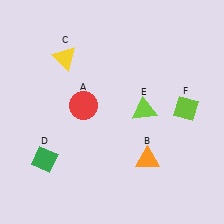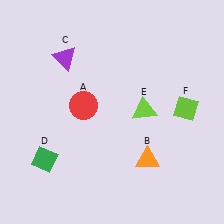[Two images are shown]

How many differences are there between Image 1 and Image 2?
There is 1 difference between the two images.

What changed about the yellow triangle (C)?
In Image 1, C is yellow. In Image 2, it changed to purple.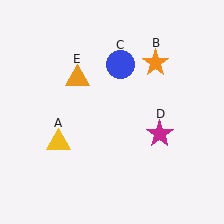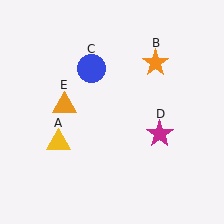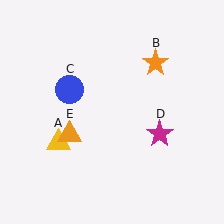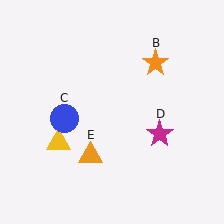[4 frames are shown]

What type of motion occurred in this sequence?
The blue circle (object C), orange triangle (object E) rotated counterclockwise around the center of the scene.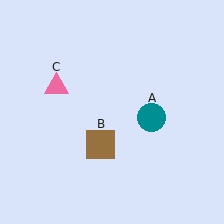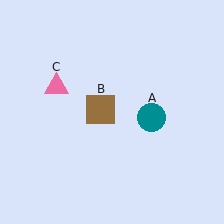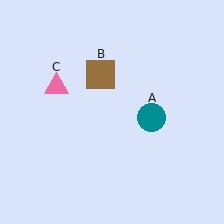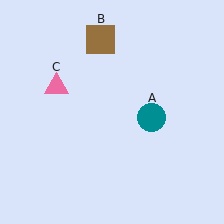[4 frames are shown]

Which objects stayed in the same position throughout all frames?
Teal circle (object A) and pink triangle (object C) remained stationary.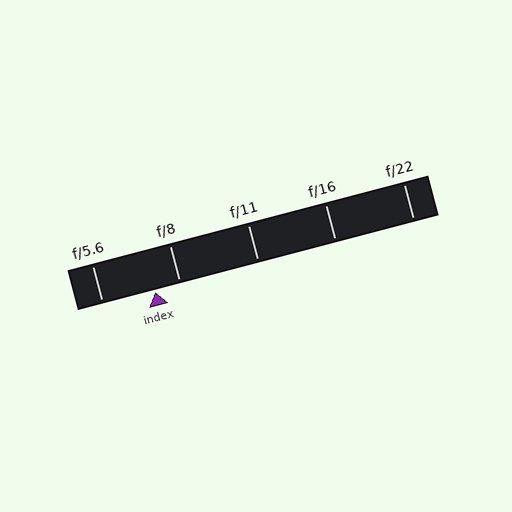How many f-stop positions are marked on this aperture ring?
There are 5 f-stop positions marked.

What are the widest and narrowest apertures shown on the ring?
The widest aperture shown is f/5.6 and the narrowest is f/22.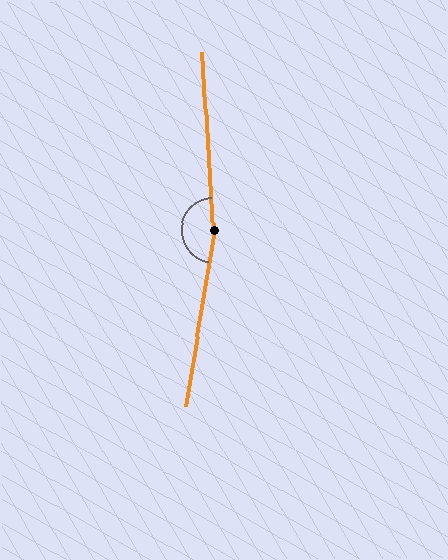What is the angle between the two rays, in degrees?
Approximately 167 degrees.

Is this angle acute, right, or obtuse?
It is obtuse.